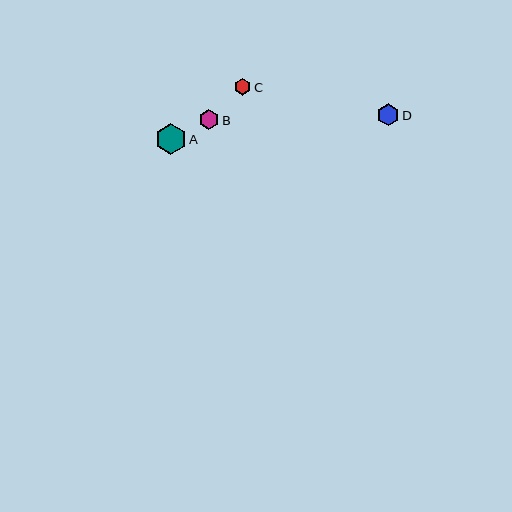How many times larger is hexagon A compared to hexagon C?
Hexagon A is approximately 1.9 times the size of hexagon C.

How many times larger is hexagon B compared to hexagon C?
Hexagon B is approximately 1.2 times the size of hexagon C.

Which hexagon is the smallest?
Hexagon C is the smallest with a size of approximately 16 pixels.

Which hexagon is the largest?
Hexagon A is the largest with a size of approximately 31 pixels.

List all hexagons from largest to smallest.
From largest to smallest: A, D, B, C.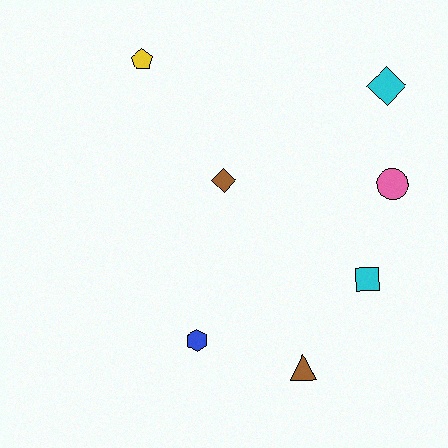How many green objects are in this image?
There are no green objects.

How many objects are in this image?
There are 7 objects.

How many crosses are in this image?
There are no crosses.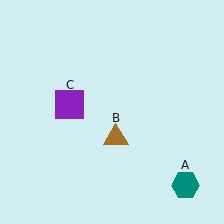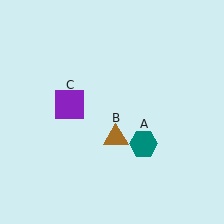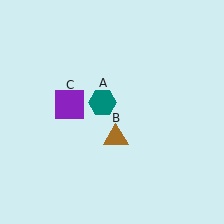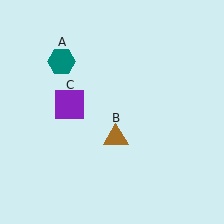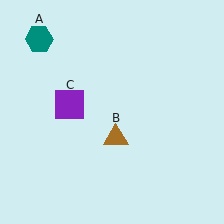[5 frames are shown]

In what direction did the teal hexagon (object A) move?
The teal hexagon (object A) moved up and to the left.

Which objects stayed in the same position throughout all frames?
Brown triangle (object B) and purple square (object C) remained stationary.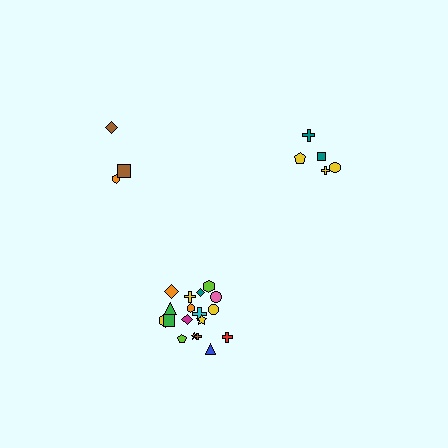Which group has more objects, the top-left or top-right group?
The top-right group.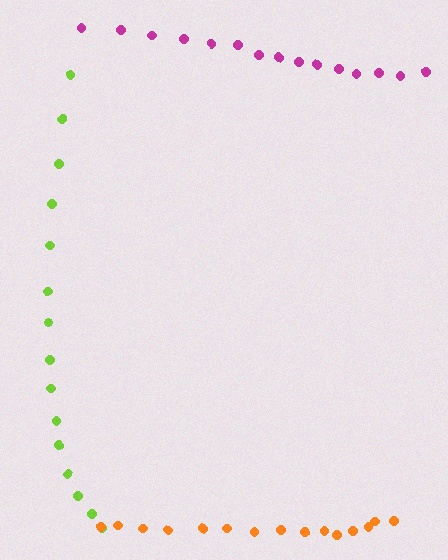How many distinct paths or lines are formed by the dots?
There are 3 distinct paths.